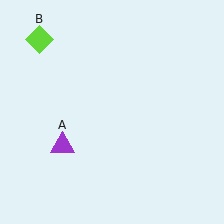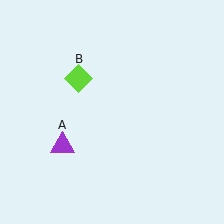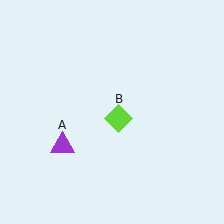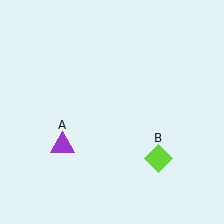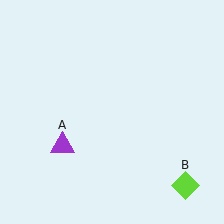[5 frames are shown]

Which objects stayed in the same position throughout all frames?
Purple triangle (object A) remained stationary.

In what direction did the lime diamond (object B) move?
The lime diamond (object B) moved down and to the right.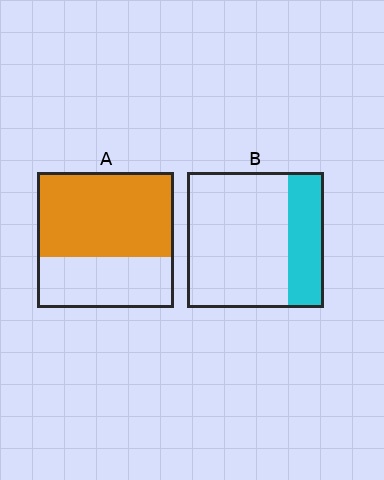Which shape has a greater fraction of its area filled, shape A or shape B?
Shape A.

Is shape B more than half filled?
No.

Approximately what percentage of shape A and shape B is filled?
A is approximately 60% and B is approximately 25%.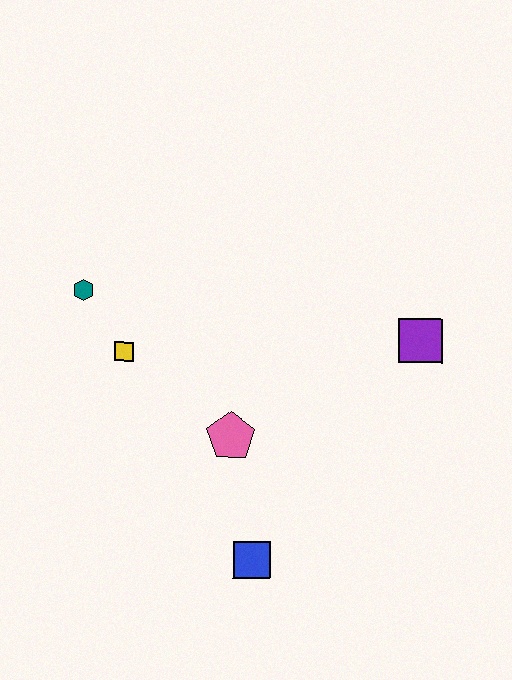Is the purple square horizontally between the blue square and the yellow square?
No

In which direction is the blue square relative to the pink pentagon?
The blue square is below the pink pentagon.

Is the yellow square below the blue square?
No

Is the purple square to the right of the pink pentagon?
Yes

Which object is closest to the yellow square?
The teal hexagon is closest to the yellow square.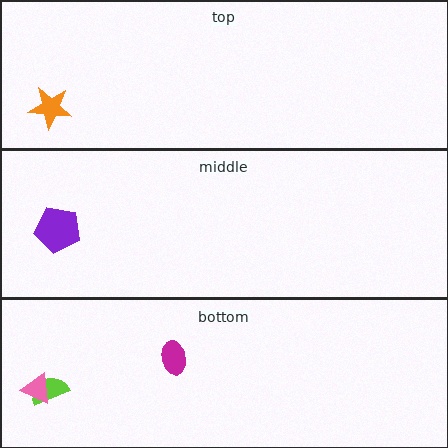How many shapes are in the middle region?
1.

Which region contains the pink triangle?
The bottom region.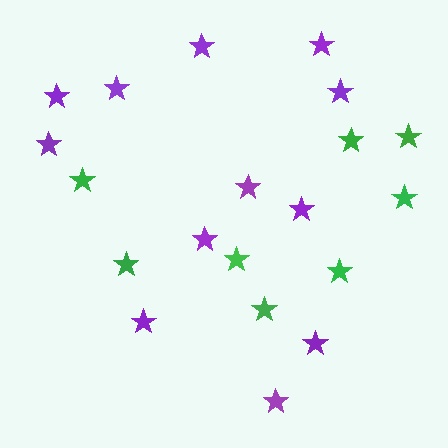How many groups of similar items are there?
There are 2 groups: one group of green stars (8) and one group of purple stars (12).